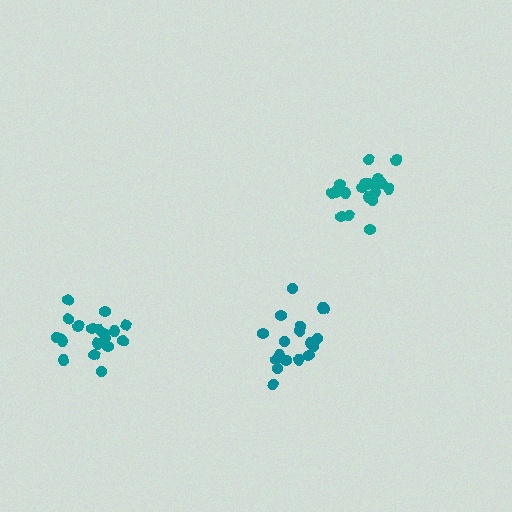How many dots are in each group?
Group 1: 19 dots, Group 2: 18 dots, Group 3: 19 dots (56 total).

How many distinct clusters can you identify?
There are 3 distinct clusters.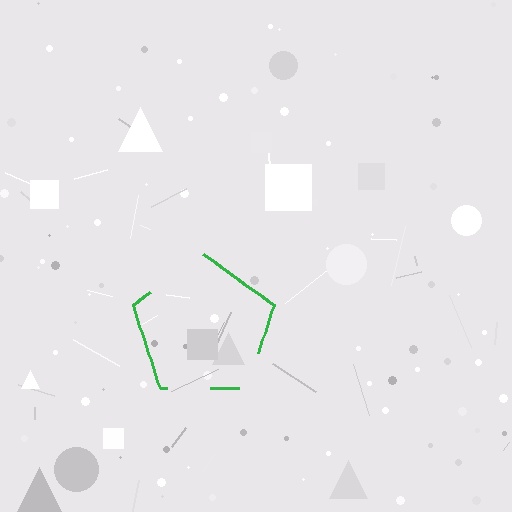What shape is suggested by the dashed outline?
The dashed outline suggests a pentagon.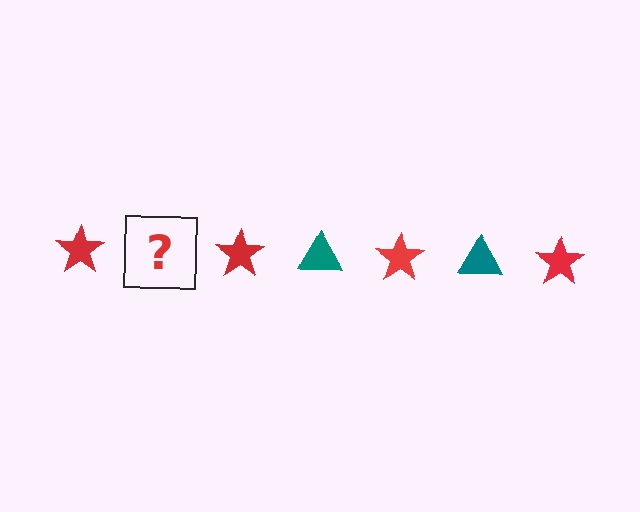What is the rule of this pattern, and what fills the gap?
The rule is that the pattern alternates between red star and teal triangle. The gap should be filled with a teal triangle.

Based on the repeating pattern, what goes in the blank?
The blank should be a teal triangle.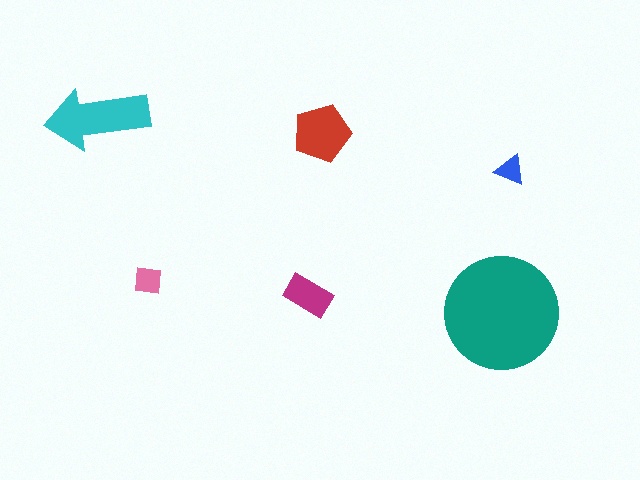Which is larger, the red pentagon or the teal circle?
The teal circle.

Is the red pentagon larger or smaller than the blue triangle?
Larger.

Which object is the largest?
The teal circle.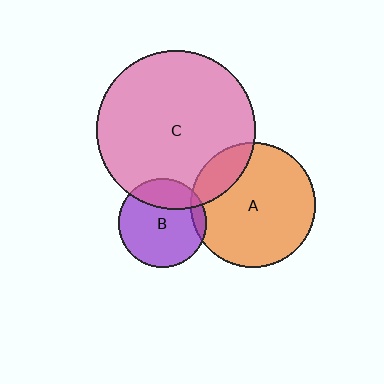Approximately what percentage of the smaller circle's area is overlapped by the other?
Approximately 25%.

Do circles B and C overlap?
Yes.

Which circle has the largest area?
Circle C (pink).